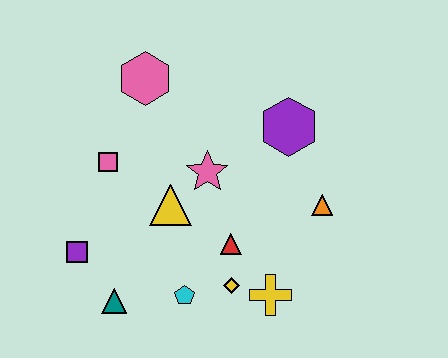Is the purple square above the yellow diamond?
Yes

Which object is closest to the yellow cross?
The yellow diamond is closest to the yellow cross.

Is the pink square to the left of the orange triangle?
Yes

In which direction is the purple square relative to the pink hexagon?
The purple square is below the pink hexagon.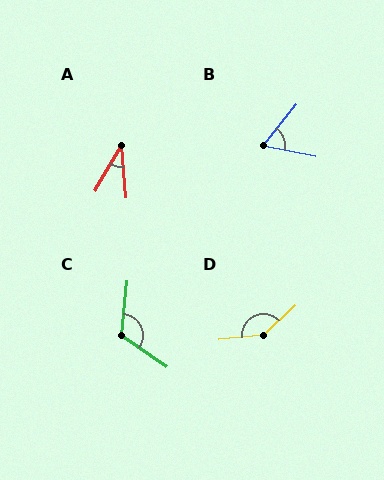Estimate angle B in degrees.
Approximately 63 degrees.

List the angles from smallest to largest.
A (35°), B (63°), C (119°), D (143°).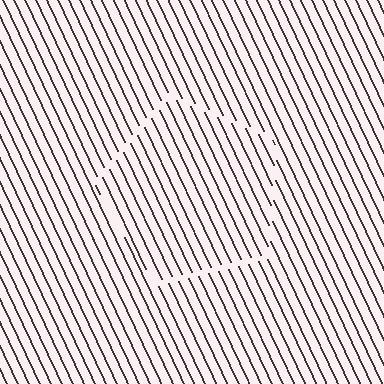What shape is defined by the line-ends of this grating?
An illusory pentagon. The interior of the shape contains the same grating, shifted by half a period — the contour is defined by the phase discontinuity where line-ends from the inner and outer gratings abut.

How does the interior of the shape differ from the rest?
The interior of the shape contains the same grating, shifted by half a period — the contour is defined by the phase discontinuity where line-ends from the inner and outer gratings abut.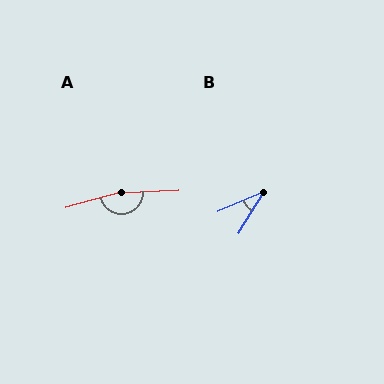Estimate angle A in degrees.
Approximately 168 degrees.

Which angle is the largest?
A, at approximately 168 degrees.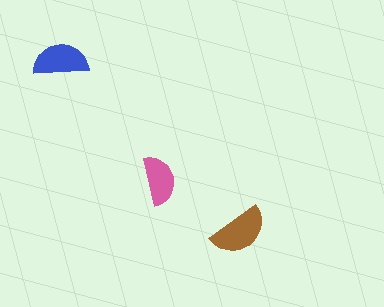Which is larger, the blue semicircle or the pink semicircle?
The blue one.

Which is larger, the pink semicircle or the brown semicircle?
The brown one.